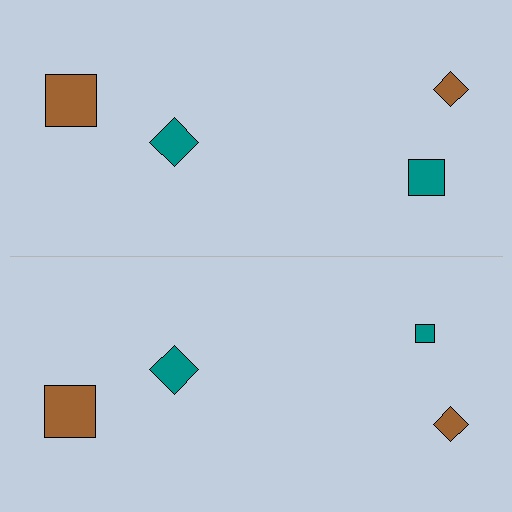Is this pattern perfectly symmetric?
No, the pattern is not perfectly symmetric. The teal square on the bottom side has a different size than its mirror counterpart.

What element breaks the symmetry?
The teal square on the bottom side has a different size than its mirror counterpart.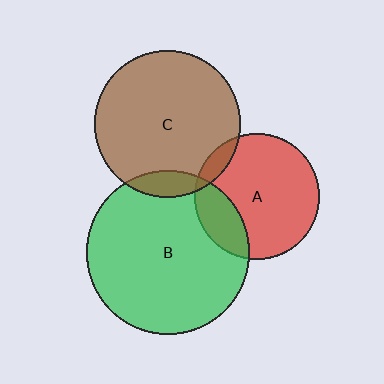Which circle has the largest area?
Circle B (green).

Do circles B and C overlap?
Yes.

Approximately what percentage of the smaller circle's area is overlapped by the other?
Approximately 10%.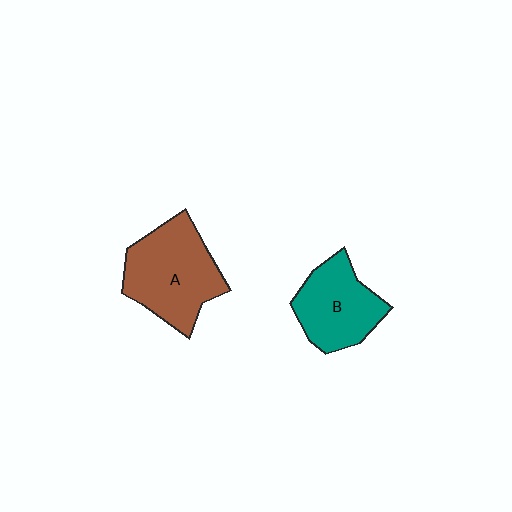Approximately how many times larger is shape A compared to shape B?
Approximately 1.3 times.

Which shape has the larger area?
Shape A (brown).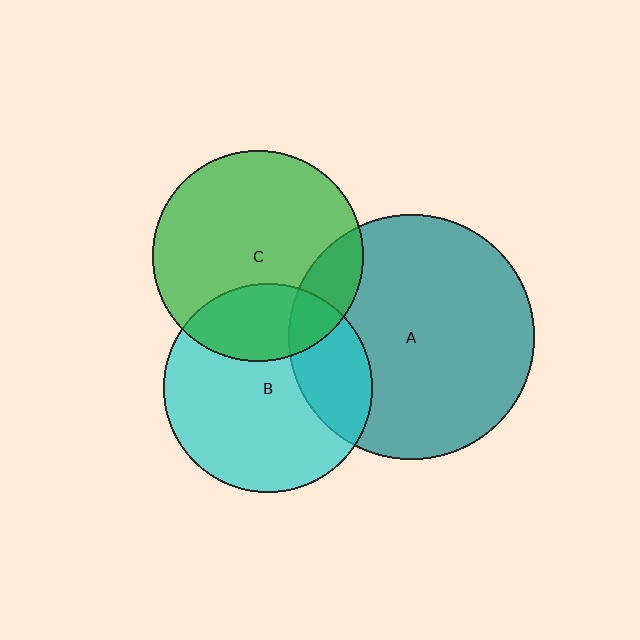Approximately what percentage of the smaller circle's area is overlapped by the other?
Approximately 15%.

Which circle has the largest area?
Circle A (teal).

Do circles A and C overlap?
Yes.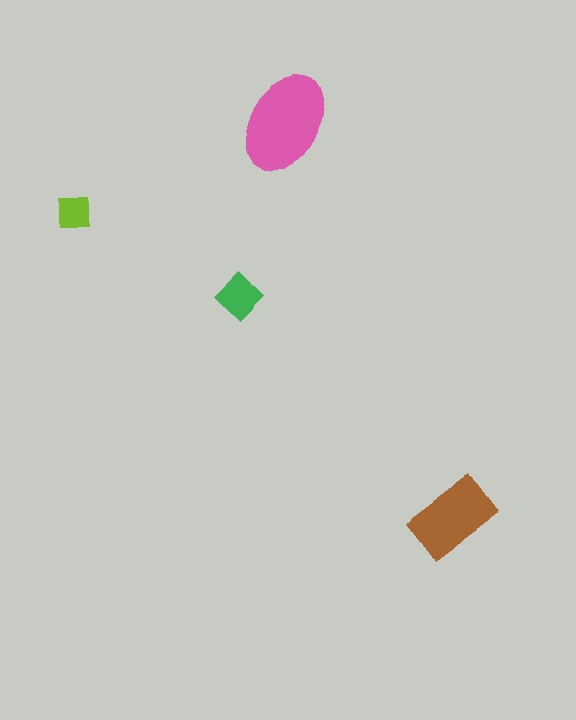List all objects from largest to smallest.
The pink ellipse, the brown rectangle, the green diamond, the lime square.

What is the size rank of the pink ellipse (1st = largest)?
1st.